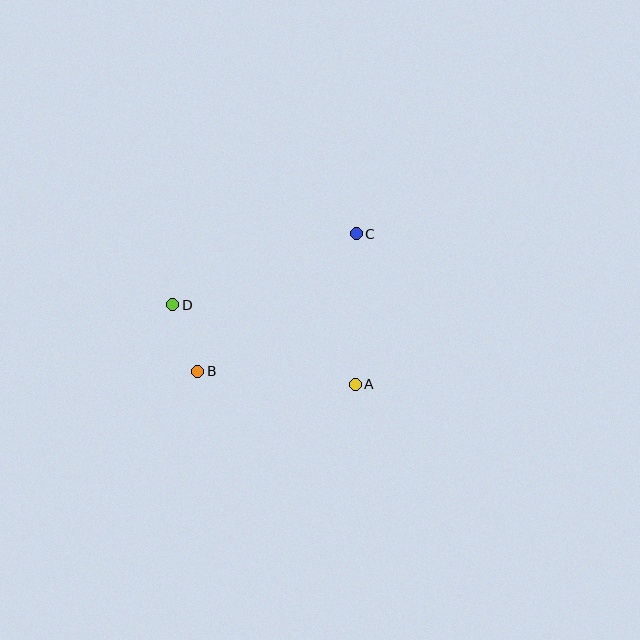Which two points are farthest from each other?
Points B and C are farthest from each other.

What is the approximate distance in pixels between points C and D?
The distance between C and D is approximately 196 pixels.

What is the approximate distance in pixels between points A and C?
The distance between A and C is approximately 151 pixels.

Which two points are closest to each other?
Points B and D are closest to each other.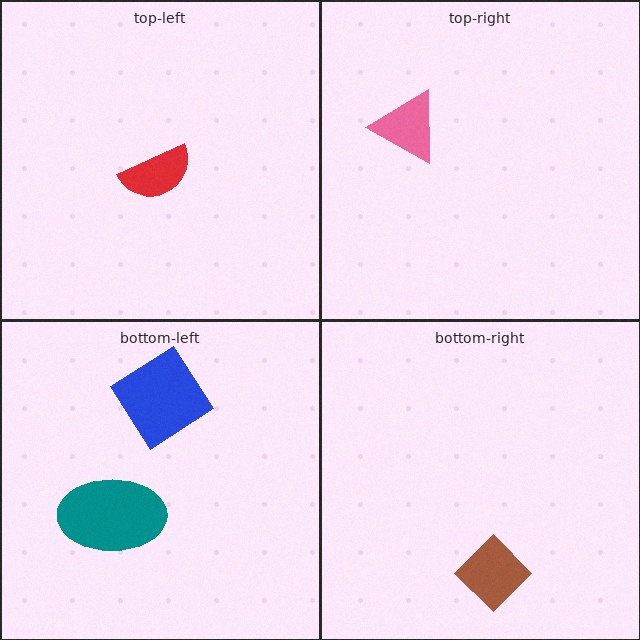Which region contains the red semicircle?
The top-left region.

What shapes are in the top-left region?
The red semicircle.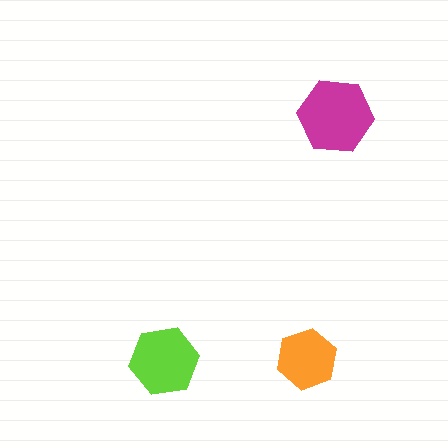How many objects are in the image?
There are 3 objects in the image.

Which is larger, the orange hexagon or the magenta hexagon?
The magenta one.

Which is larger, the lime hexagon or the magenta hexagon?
The magenta one.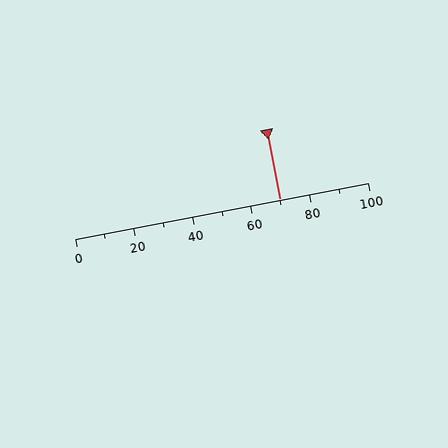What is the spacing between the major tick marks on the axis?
The major ticks are spaced 20 apart.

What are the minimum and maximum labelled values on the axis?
The axis runs from 0 to 100.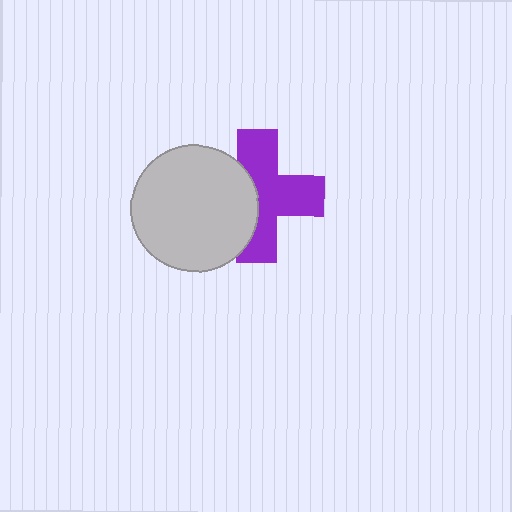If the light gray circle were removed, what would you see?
You would see the complete purple cross.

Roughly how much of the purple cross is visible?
About half of it is visible (roughly 63%).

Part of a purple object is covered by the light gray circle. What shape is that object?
It is a cross.